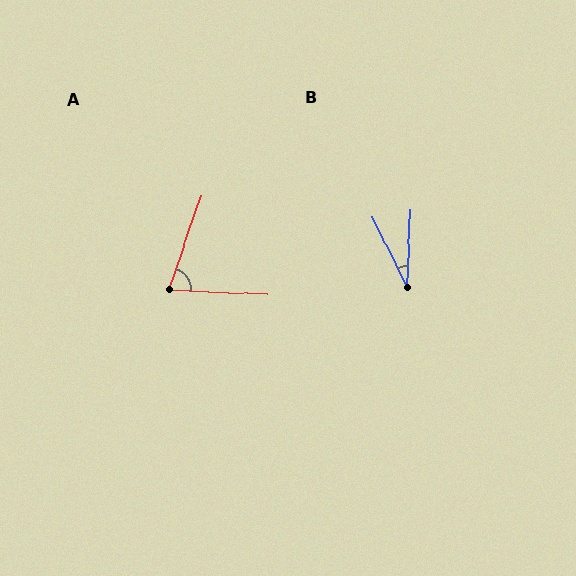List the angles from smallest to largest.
B (28°), A (73°).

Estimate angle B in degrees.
Approximately 28 degrees.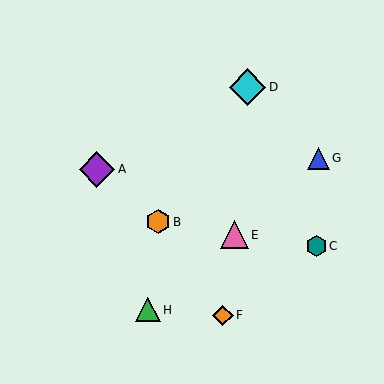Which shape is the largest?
The cyan diamond (labeled D) is the largest.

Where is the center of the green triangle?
The center of the green triangle is at (148, 310).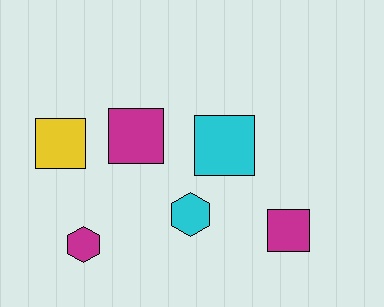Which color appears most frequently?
Magenta, with 3 objects.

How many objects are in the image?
There are 6 objects.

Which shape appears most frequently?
Square, with 4 objects.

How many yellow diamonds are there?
There are no yellow diamonds.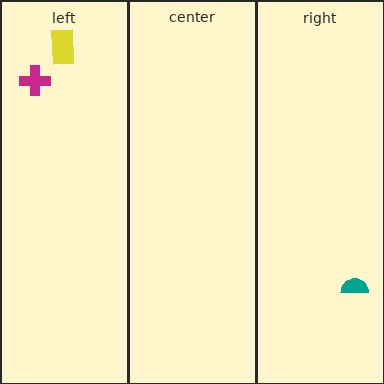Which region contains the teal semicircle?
The right region.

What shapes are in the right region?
The teal semicircle.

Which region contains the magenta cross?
The left region.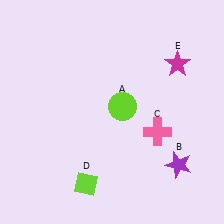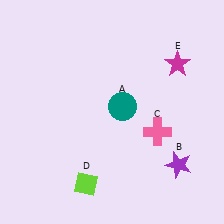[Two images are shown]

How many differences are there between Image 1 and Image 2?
There is 1 difference between the two images.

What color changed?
The circle (A) changed from lime in Image 1 to teal in Image 2.